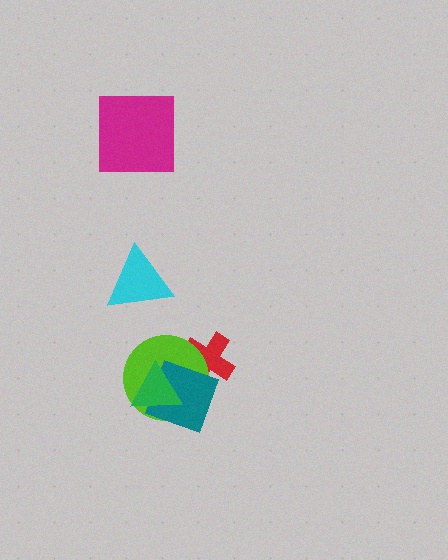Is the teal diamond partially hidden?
Yes, it is partially covered by another shape.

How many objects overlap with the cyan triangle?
0 objects overlap with the cyan triangle.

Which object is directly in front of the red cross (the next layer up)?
The lime circle is directly in front of the red cross.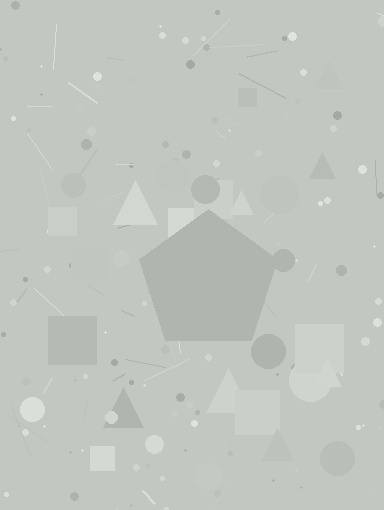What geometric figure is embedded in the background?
A pentagon is embedded in the background.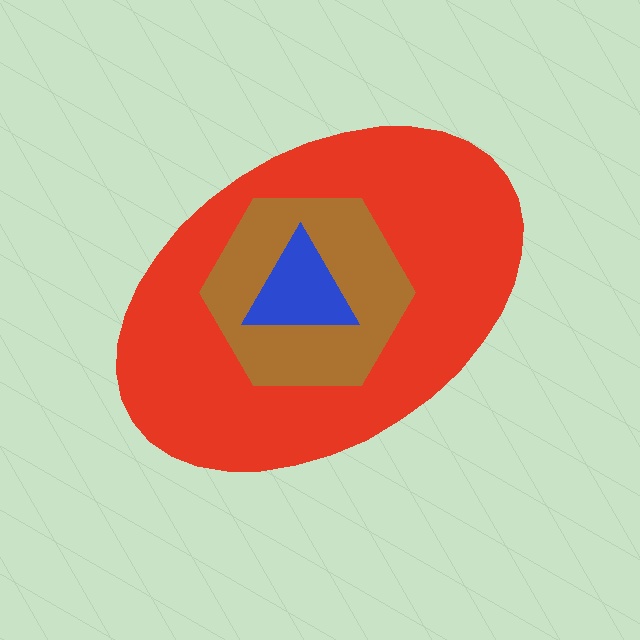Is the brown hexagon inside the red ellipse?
Yes.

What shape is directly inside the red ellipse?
The brown hexagon.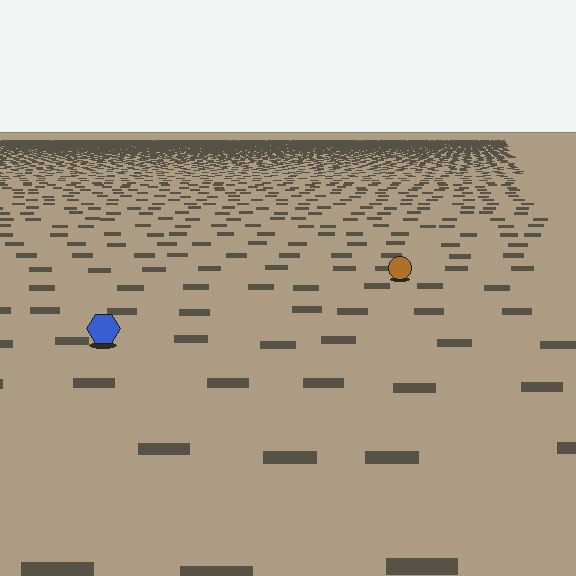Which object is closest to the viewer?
The blue hexagon is closest. The texture marks near it are larger and more spread out.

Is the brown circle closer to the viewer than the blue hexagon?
No. The blue hexagon is closer — you can tell from the texture gradient: the ground texture is coarser near it.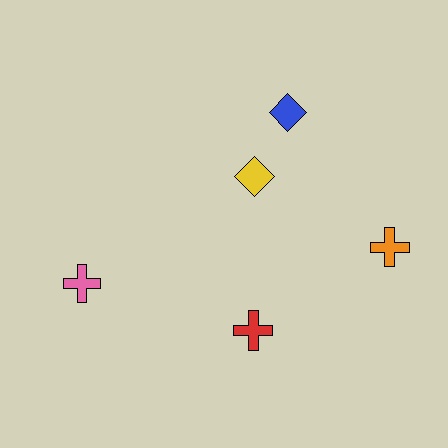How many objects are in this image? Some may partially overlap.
There are 5 objects.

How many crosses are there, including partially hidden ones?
There are 3 crosses.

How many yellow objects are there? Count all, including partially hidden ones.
There is 1 yellow object.